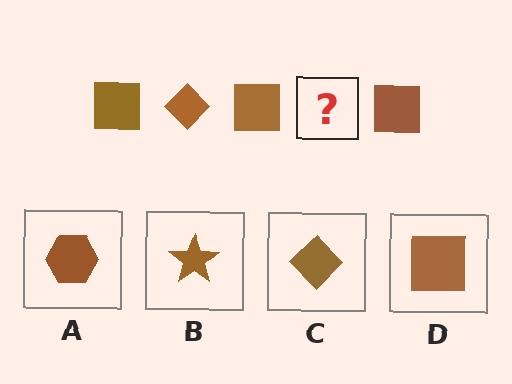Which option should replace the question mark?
Option C.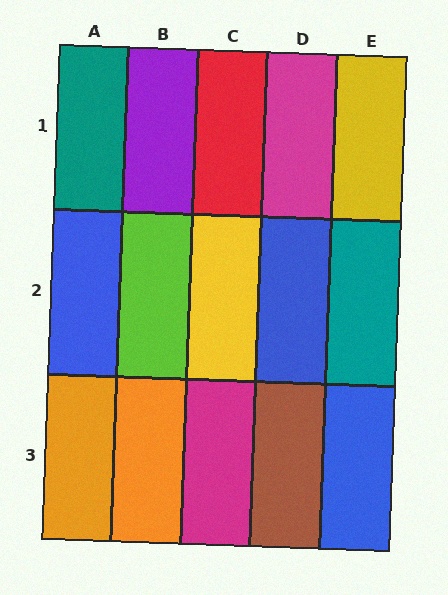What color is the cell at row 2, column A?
Blue.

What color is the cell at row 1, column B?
Purple.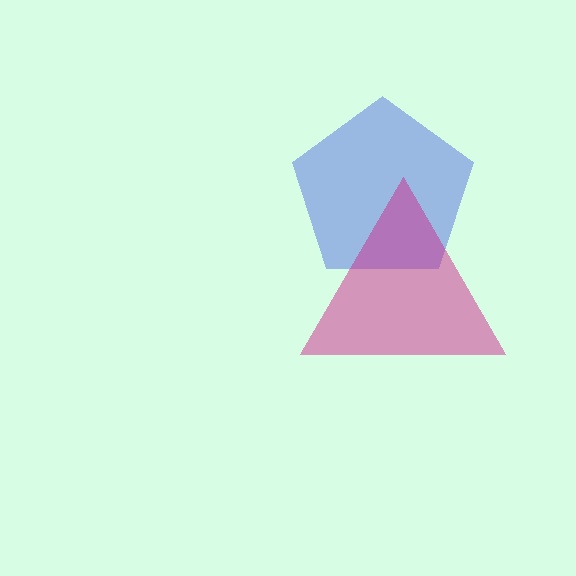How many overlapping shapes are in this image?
There are 2 overlapping shapes in the image.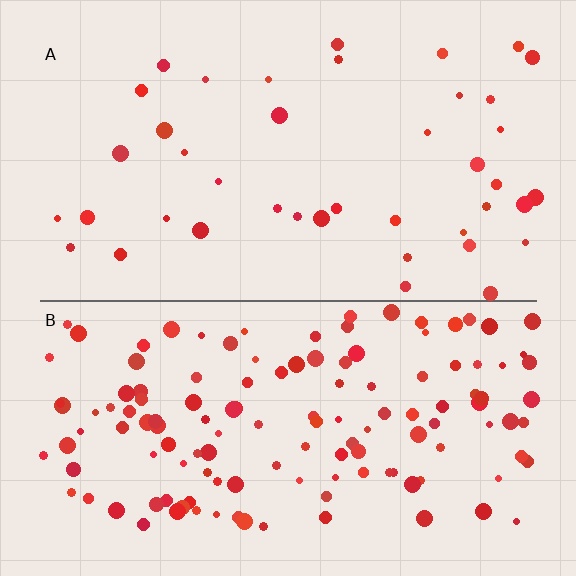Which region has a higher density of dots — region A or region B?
B (the bottom).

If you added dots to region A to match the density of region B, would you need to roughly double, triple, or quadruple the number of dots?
Approximately triple.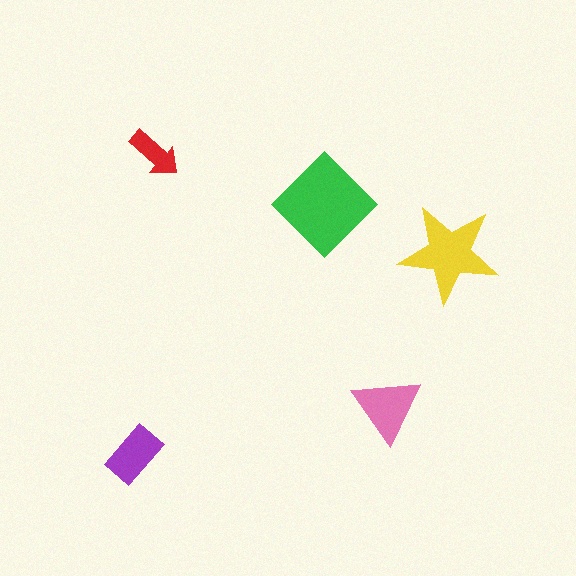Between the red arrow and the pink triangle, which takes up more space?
The pink triangle.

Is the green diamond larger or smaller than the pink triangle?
Larger.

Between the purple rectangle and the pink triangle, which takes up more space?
The pink triangle.